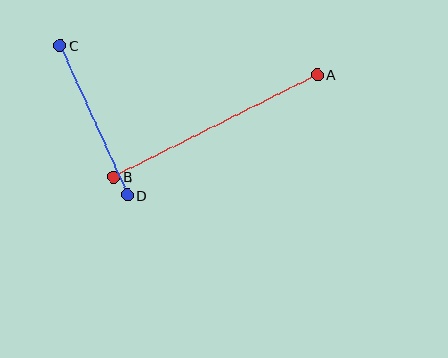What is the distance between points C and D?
The distance is approximately 164 pixels.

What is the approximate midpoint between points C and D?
The midpoint is at approximately (94, 120) pixels.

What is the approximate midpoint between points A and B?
The midpoint is at approximately (215, 126) pixels.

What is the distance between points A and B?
The distance is approximately 228 pixels.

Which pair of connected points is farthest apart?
Points A and B are farthest apart.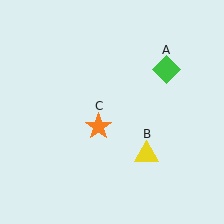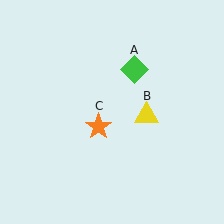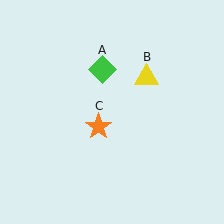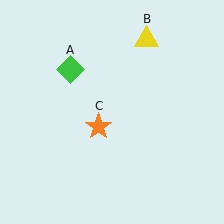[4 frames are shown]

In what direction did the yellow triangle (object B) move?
The yellow triangle (object B) moved up.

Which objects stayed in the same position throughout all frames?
Orange star (object C) remained stationary.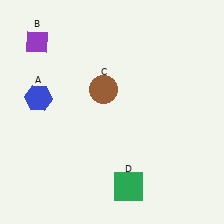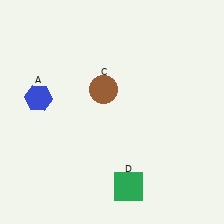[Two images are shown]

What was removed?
The purple diamond (B) was removed in Image 2.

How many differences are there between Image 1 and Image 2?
There is 1 difference between the two images.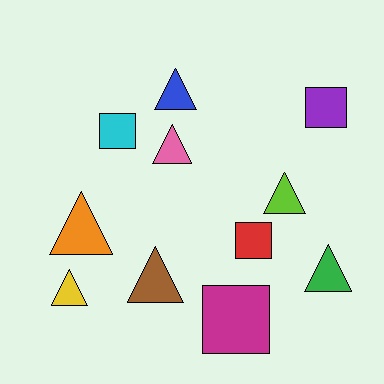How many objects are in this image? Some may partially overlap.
There are 11 objects.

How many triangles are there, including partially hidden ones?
There are 7 triangles.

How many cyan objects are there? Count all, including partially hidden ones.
There is 1 cyan object.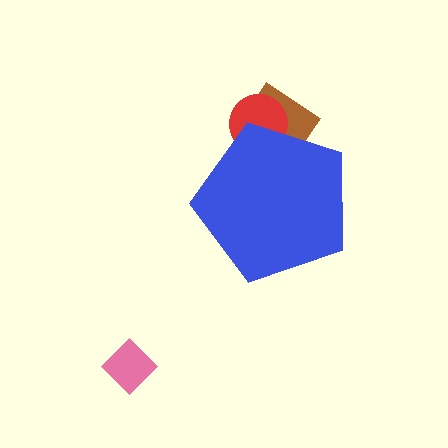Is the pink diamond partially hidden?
No, the pink diamond is fully visible.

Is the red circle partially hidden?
Yes, the red circle is partially hidden behind the blue pentagon.